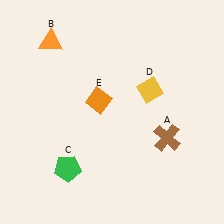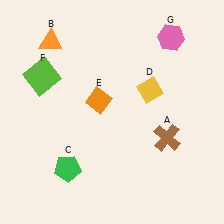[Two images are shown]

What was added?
A lime square (F), a pink hexagon (G) were added in Image 2.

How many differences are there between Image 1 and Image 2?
There are 2 differences between the two images.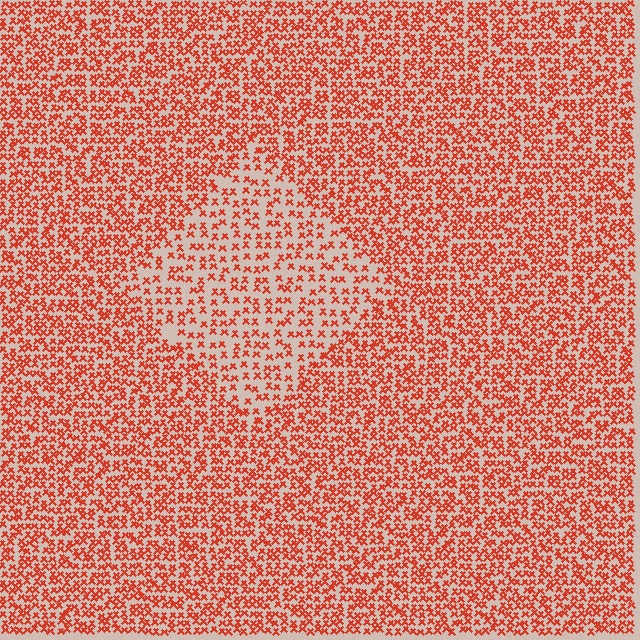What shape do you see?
I see a diamond.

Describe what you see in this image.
The image contains small red elements arranged at two different densities. A diamond-shaped region is visible where the elements are less densely packed than the surrounding area.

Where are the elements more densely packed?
The elements are more densely packed outside the diamond boundary.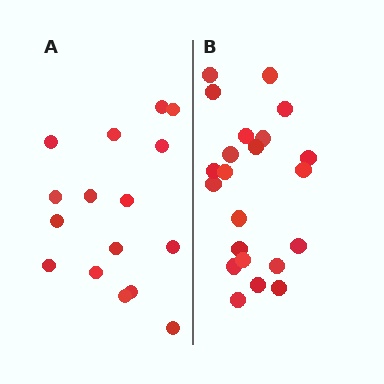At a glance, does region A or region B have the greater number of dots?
Region B (the right region) has more dots.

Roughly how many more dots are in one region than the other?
Region B has about 6 more dots than region A.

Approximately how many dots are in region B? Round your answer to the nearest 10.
About 20 dots. (The exact count is 22, which rounds to 20.)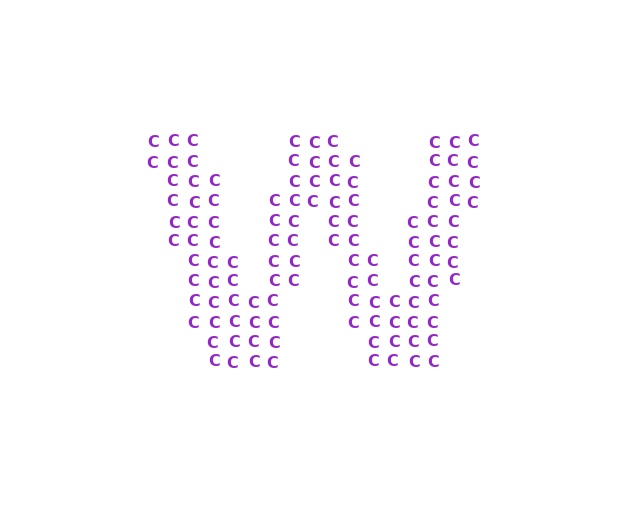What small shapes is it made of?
It is made of small letter C's.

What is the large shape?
The large shape is the letter W.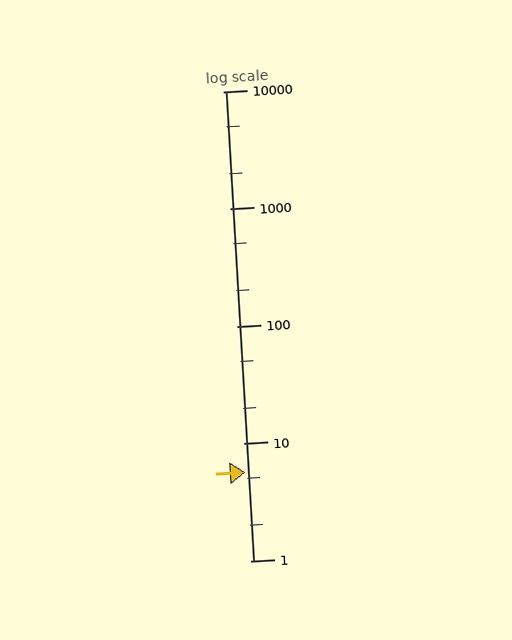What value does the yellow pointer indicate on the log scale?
The pointer indicates approximately 5.7.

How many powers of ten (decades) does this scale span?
The scale spans 4 decades, from 1 to 10000.